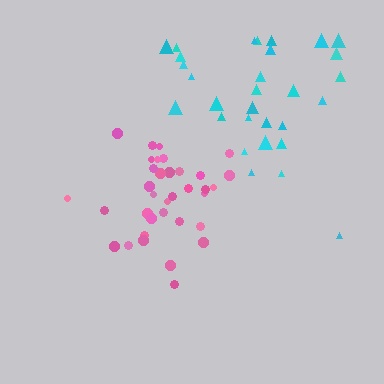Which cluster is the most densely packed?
Pink.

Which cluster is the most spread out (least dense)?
Cyan.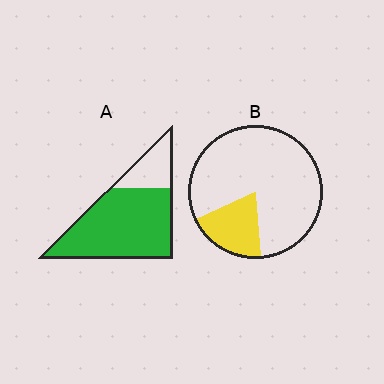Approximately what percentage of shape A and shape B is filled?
A is approximately 80% and B is approximately 20%.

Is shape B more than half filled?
No.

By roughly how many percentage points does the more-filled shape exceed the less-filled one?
By roughly 60 percentage points (A over B).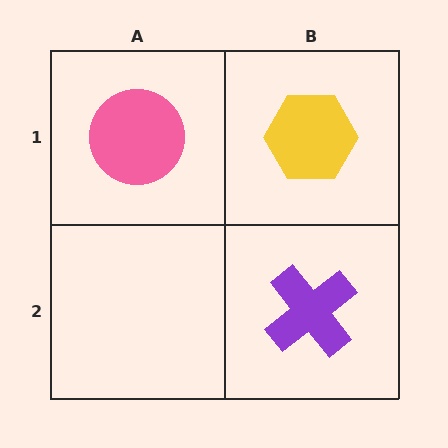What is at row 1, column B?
A yellow hexagon.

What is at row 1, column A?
A pink circle.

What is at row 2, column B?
A purple cross.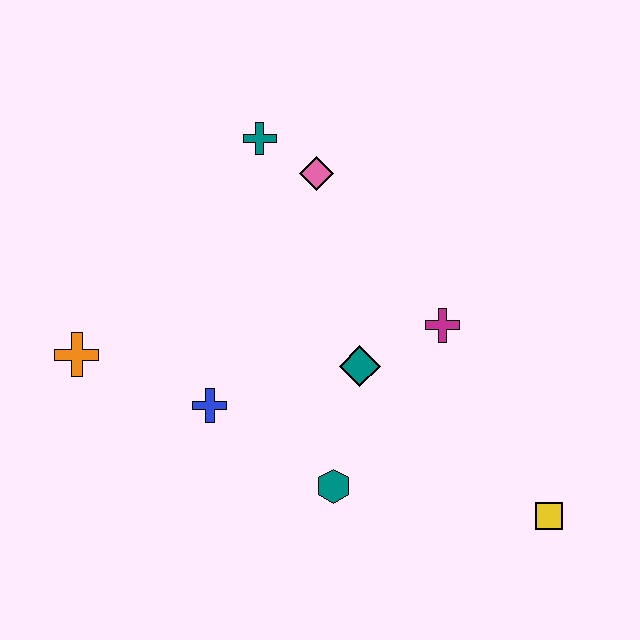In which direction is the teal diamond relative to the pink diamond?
The teal diamond is below the pink diamond.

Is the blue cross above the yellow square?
Yes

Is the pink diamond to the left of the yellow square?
Yes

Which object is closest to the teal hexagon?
The teal diamond is closest to the teal hexagon.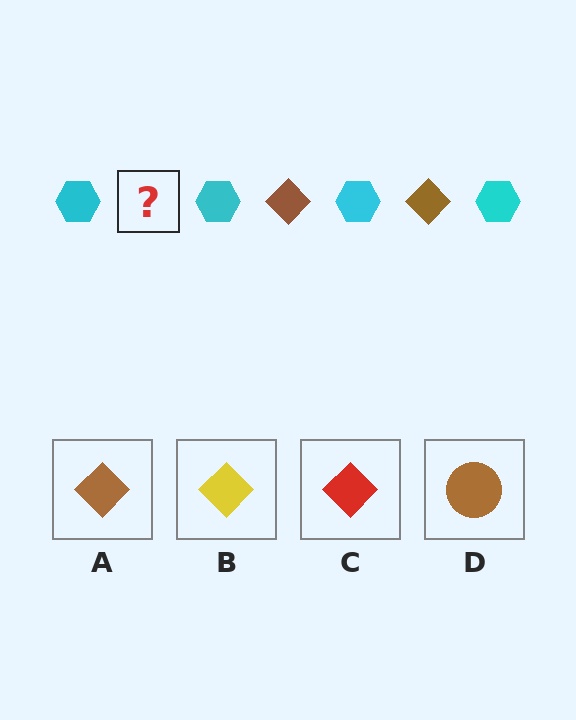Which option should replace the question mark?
Option A.